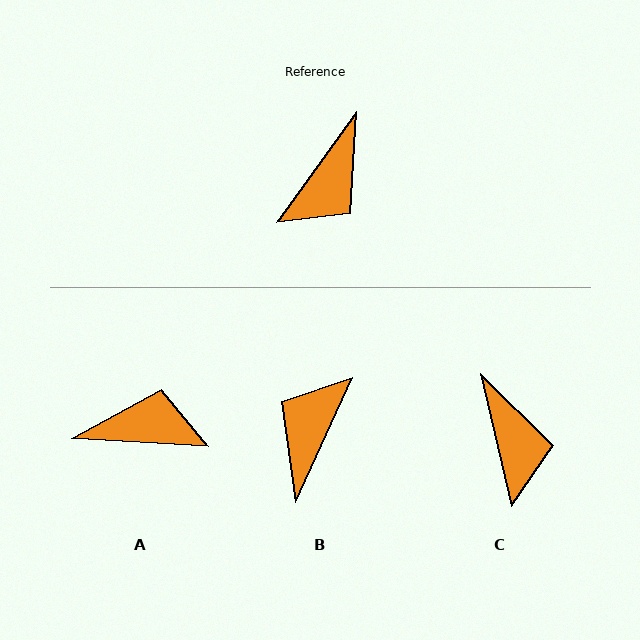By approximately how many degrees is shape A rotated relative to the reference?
Approximately 122 degrees counter-clockwise.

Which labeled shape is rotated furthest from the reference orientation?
B, about 169 degrees away.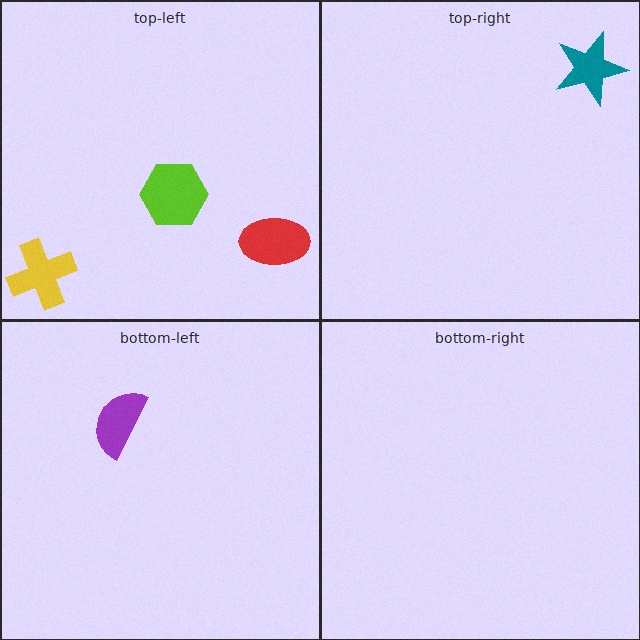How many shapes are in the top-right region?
1.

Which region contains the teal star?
The top-right region.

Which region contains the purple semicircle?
The bottom-left region.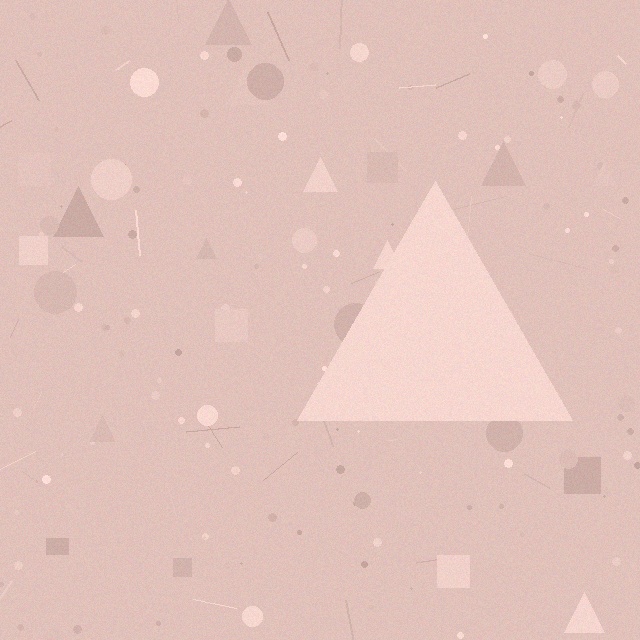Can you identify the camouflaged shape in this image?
The camouflaged shape is a triangle.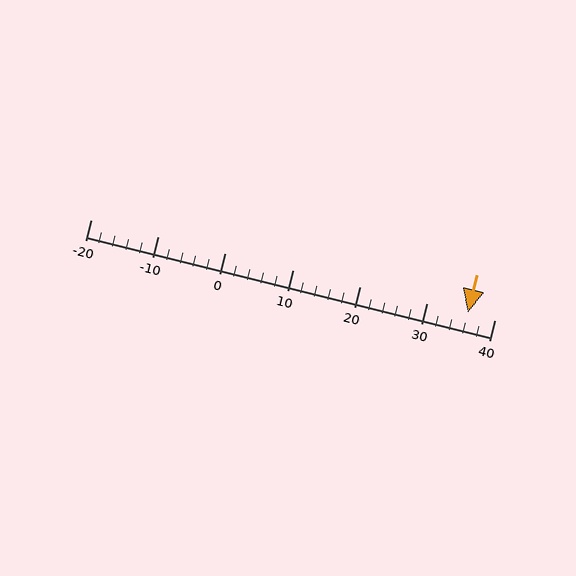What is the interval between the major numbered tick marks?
The major tick marks are spaced 10 units apart.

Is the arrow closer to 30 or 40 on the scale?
The arrow is closer to 40.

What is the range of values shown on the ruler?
The ruler shows values from -20 to 40.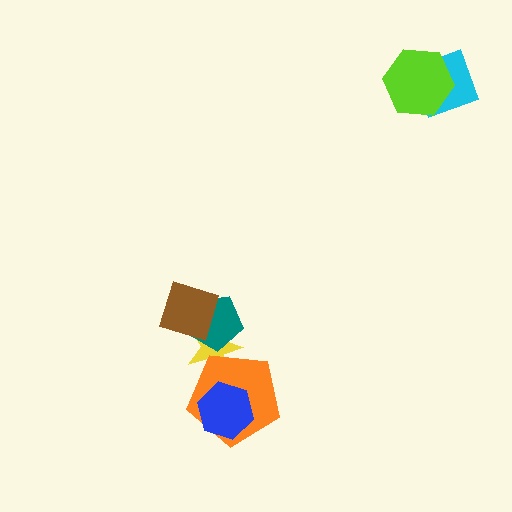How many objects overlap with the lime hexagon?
1 object overlaps with the lime hexagon.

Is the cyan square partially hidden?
Yes, it is partially covered by another shape.